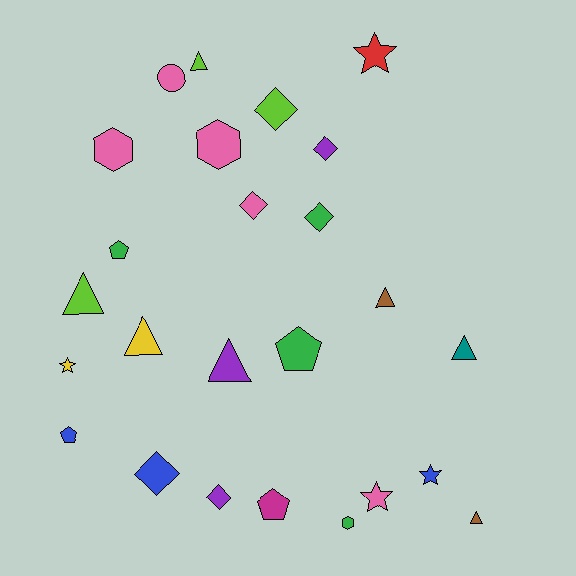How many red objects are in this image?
There is 1 red object.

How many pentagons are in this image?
There are 4 pentagons.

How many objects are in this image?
There are 25 objects.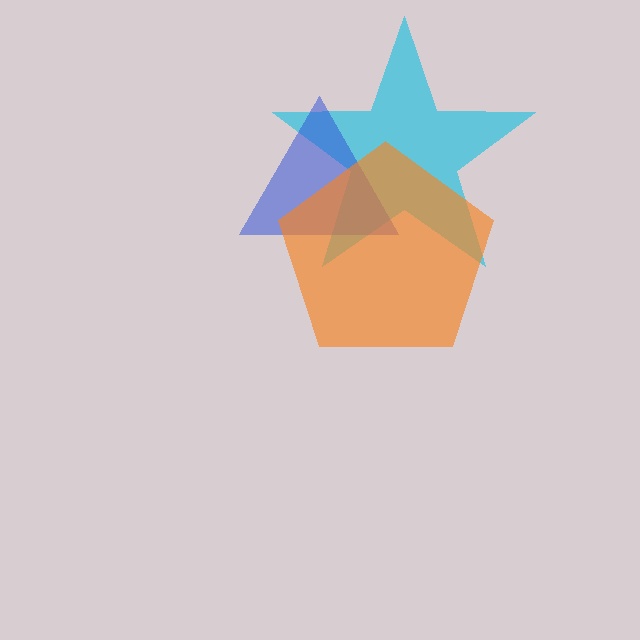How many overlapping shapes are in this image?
There are 3 overlapping shapes in the image.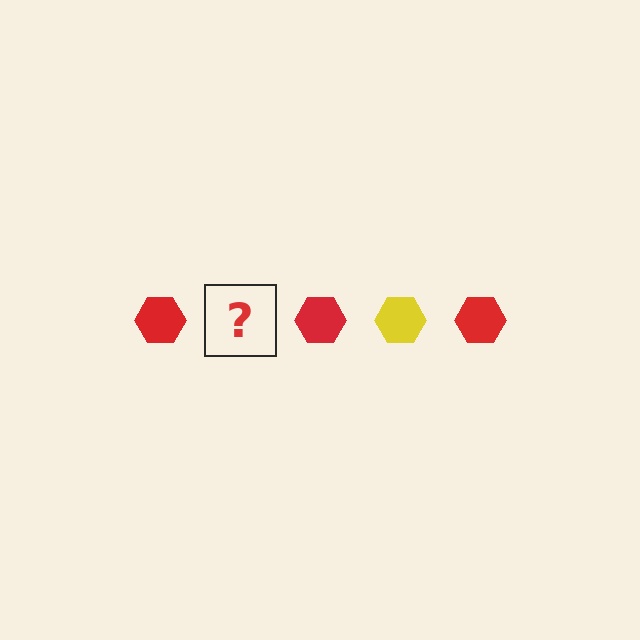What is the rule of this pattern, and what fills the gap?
The rule is that the pattern cycles through red, yellow hexagons. The gap should be filled with a yellow hexagon.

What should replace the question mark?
The question mark should be replaced with a yellow hexagon.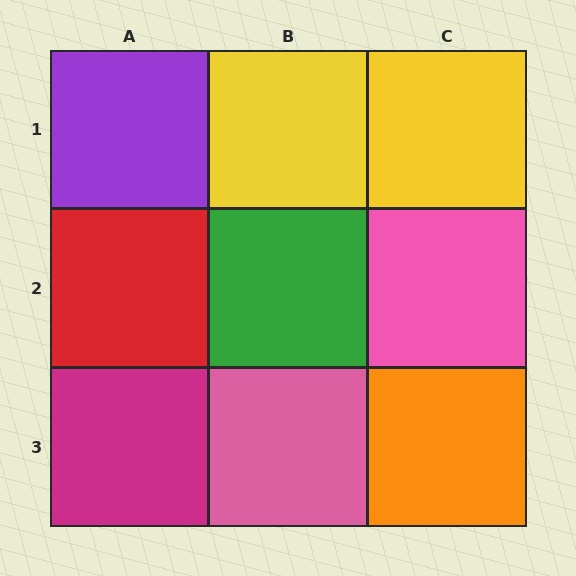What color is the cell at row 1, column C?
Yellow.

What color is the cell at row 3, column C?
Orange.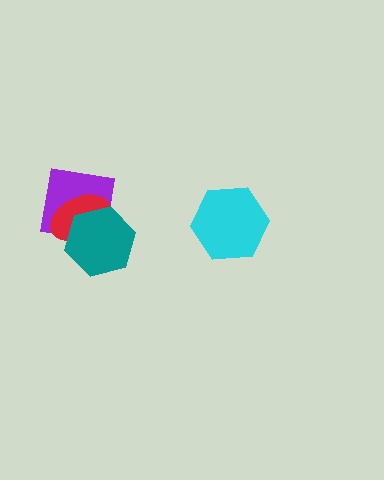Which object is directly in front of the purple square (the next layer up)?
The red ellipse is directly in front of the purple square.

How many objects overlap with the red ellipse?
2 objects overlap with the red ellipse.